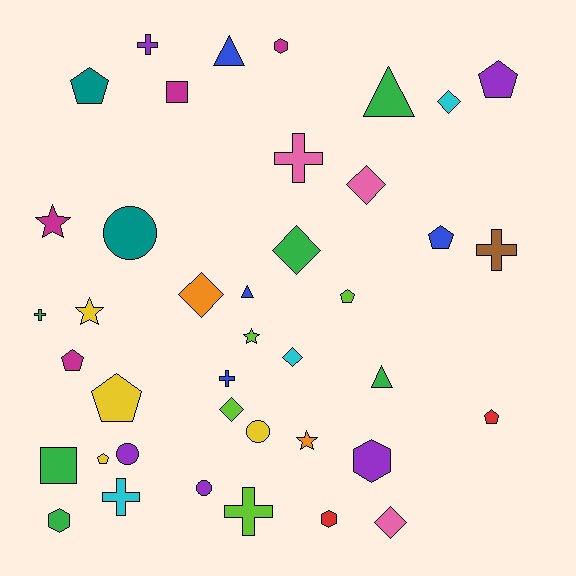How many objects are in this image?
There are 40 objects.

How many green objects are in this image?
There are 6 green objects.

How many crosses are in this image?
There are 7 crosses.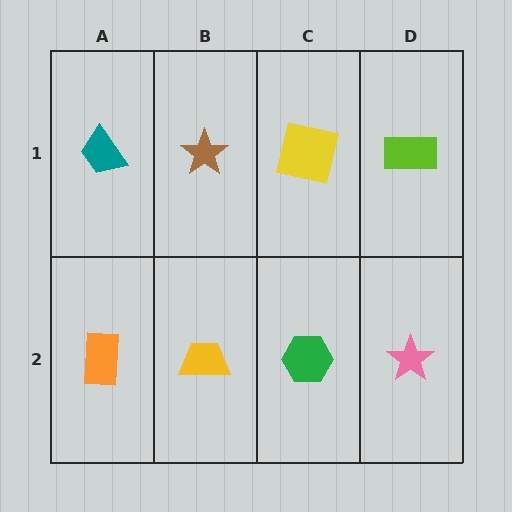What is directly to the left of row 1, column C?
A brown star.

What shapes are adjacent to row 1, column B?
A yellow trapezoid (row 2, column B), a teal trapezoid (row 1, column A), a yellow square (row 1, column C).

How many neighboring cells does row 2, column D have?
2.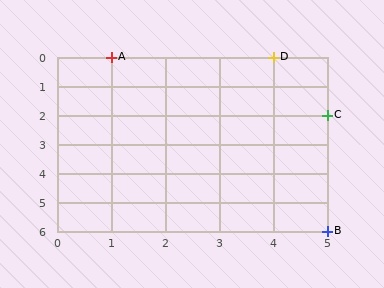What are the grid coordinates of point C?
Point C is at grid coordinates (5, 2).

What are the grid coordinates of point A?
Point A is at grid coordinates (1, 0).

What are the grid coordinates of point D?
Point D is at grid coordinates (4, 0).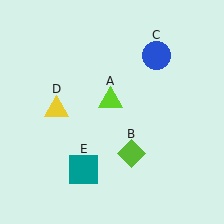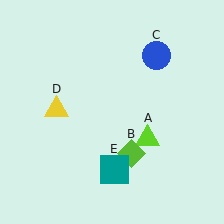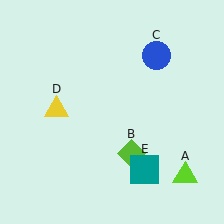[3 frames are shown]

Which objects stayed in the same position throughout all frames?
Lime diamond (object B) and blue circle (object C) and yellow triangle (object D) remained stationary.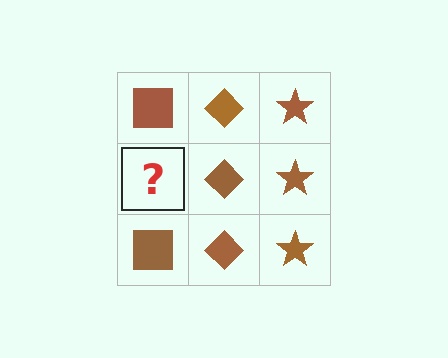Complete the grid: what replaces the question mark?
The question mark should be replaced with a brown square.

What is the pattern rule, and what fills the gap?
The rule is that each column has a consistent shape. The gap should be filled with a brown square.